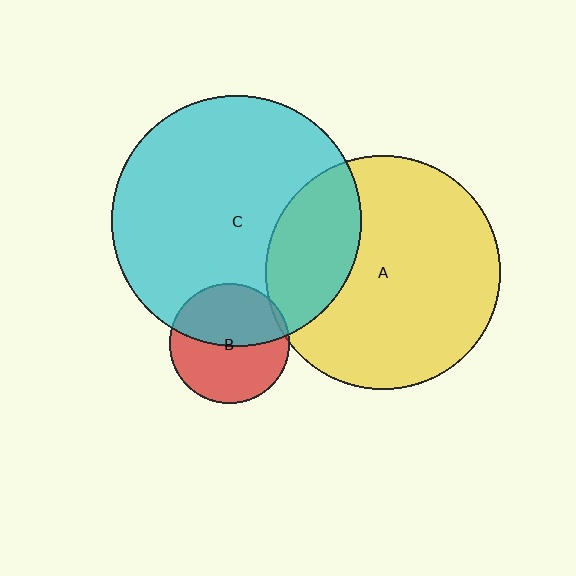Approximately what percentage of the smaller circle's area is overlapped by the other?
Approximately 45%.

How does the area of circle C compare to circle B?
Approximately 4.4 times.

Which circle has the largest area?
Circle C (cyan).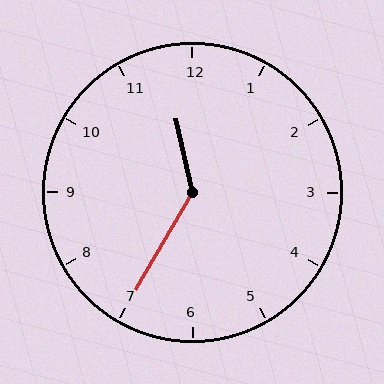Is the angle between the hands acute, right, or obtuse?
It is obtuse.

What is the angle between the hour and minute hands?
Approximately 138 degrees.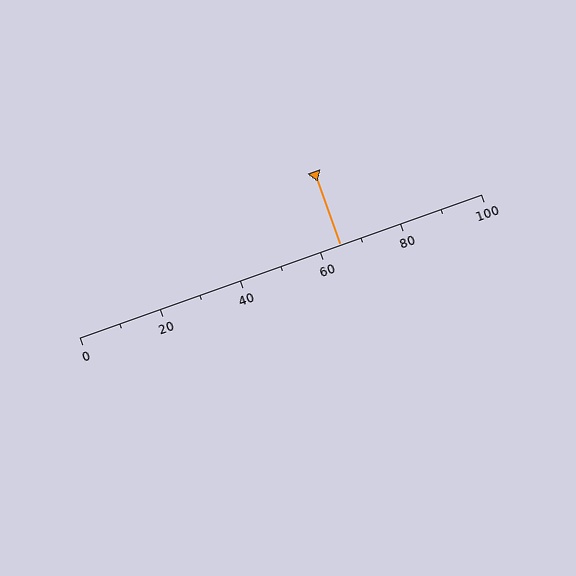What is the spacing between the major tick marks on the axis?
The major ticks are spaced 20 apart.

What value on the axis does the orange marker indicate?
The marker indicates approximately 65.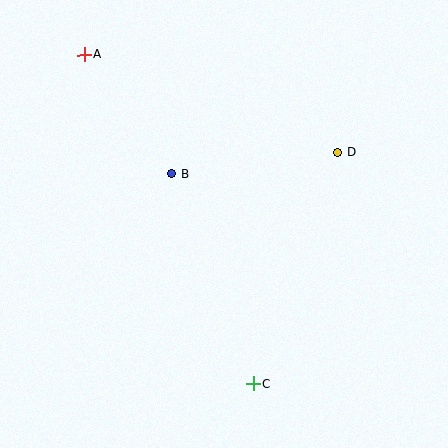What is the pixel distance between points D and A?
The distance between D and A is 272 pixels.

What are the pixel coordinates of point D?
Point D is at (338, 152).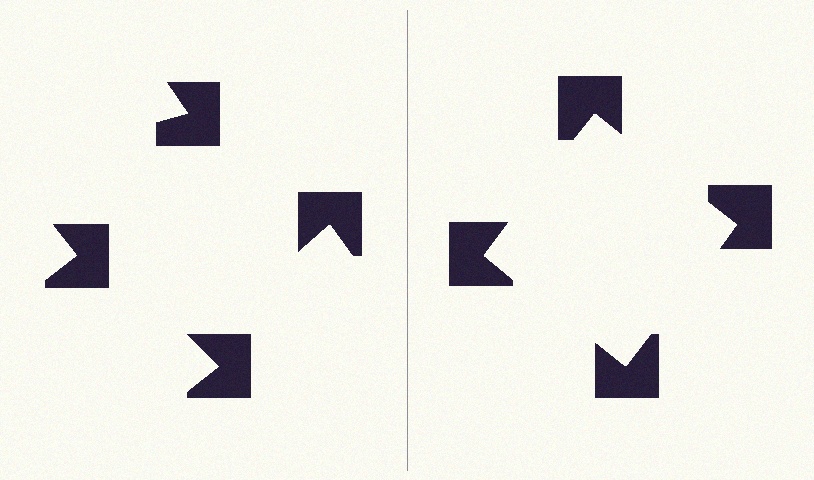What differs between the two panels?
The notched squares are positioned identically on both sides; only the wedge orientations differ. On the right they align to a square; on the left they are misaligned.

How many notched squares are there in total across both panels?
8 — 4 on each side.